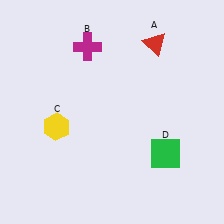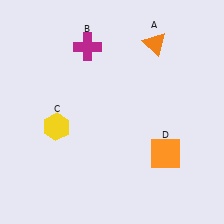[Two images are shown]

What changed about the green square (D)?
In Image 1, D is green. In Image 2, it changed to orange.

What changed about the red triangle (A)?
In Image 1, A is red. In Image 2, it changed to orange.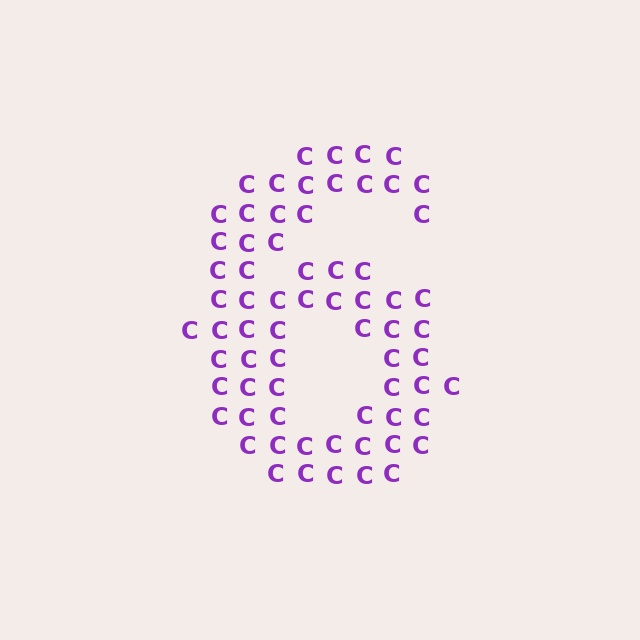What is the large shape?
The large shape is the digit 6.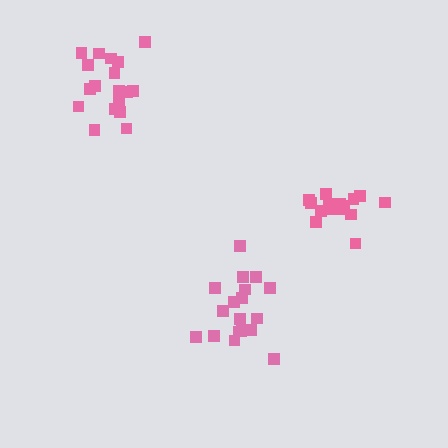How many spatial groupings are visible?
There are 3 spatial groupings.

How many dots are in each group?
Group 1: 18 dots, Group 2: 18 dots, Group 3: 15 dots (51 total).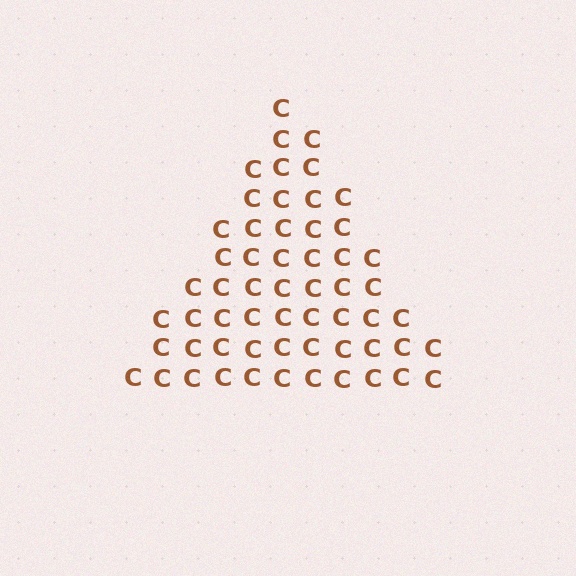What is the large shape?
The large shape is a triangle.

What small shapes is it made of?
It is made of small letter C's.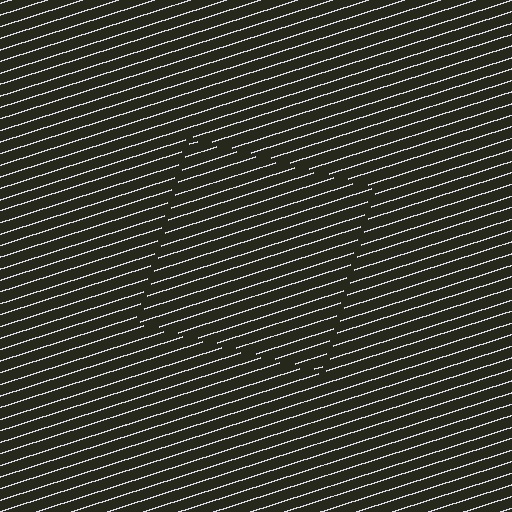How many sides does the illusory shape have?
4 sides — the line-ends trace a square.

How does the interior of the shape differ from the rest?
The interior of the shape contains the same grating, shifted by half a period — the contour is defined by the phase discontinuity where line-ends from the inner and outer gratings abut.